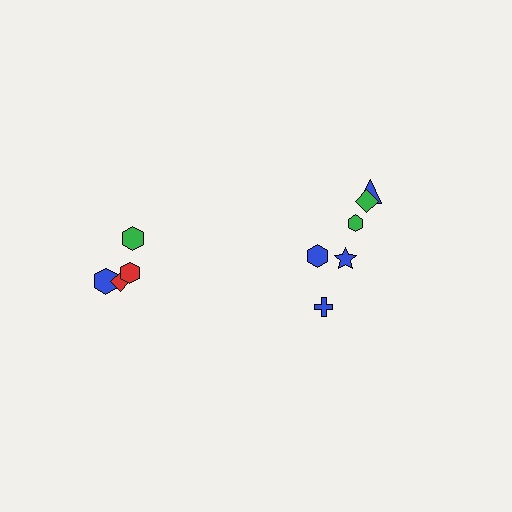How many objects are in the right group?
There are 6 objects.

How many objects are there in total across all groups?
There are 10 objects.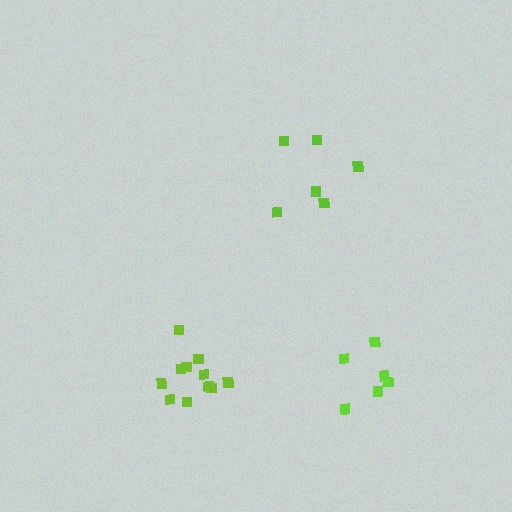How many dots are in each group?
Group 1: 6 dots, Group 2: 6 dots, Group 3: 11 dots (23 total).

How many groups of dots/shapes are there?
There are 3 groups.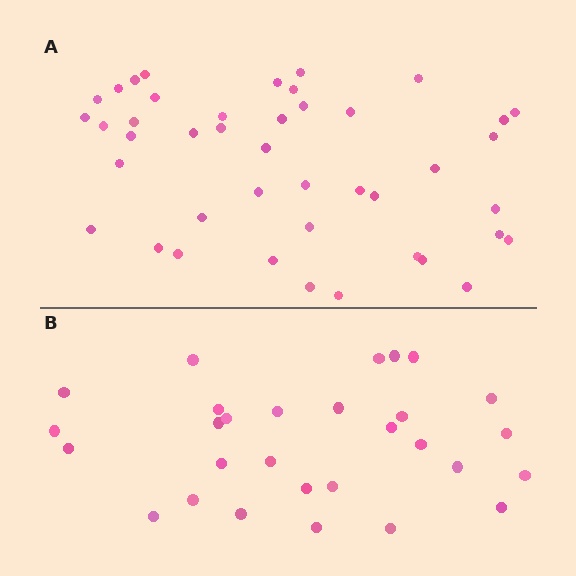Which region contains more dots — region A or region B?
Region A (the top region) has more dots.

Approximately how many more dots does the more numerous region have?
Region A has approximately 15 more dots than region B.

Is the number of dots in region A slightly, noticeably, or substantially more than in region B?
Region A has substantially more. The ratio is roughly 1.5 to 1.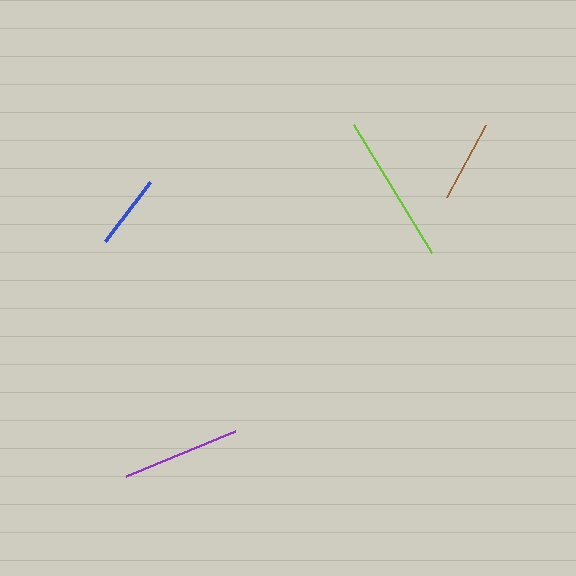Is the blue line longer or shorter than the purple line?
The purple line is longer than the blue line.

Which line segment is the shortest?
The blue line is the shortest at approximately 75 pixels.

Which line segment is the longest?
The lime line is the longest at approximately 150 pixels.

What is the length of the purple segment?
The purple segment is approximately 118 pixels long.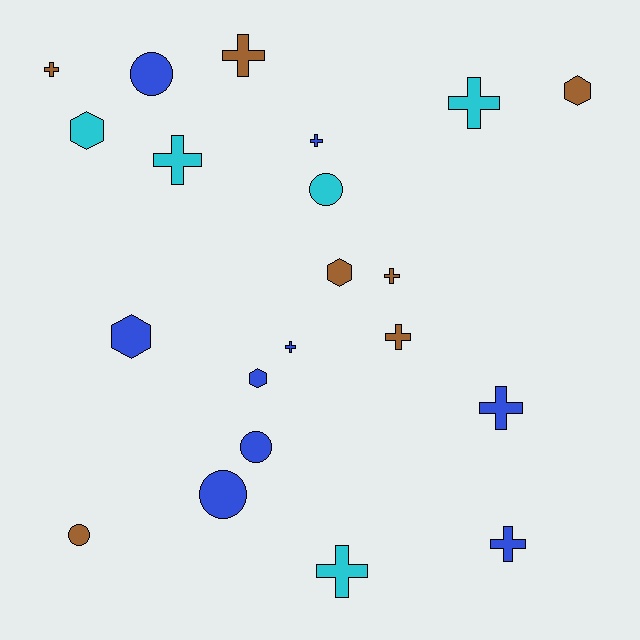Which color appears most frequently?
Blue, with 9 objects.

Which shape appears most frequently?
Cross, with 11 objects.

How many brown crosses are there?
There are 4 brown crosses.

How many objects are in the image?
There are 21 objects.